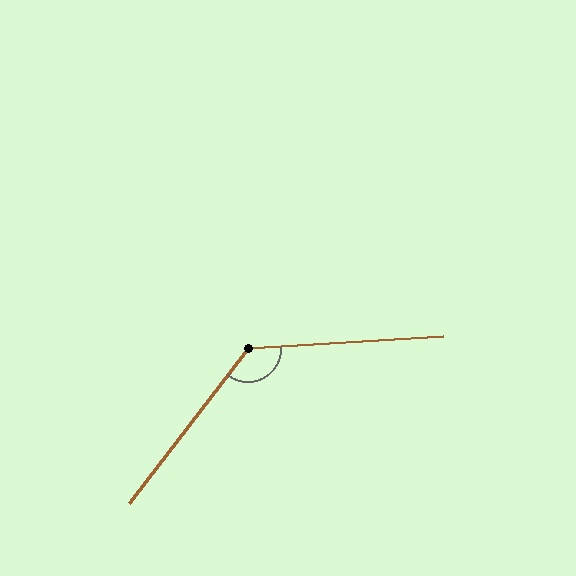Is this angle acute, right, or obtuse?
It is obtuse.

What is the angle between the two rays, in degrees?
Approximately 131 degrees.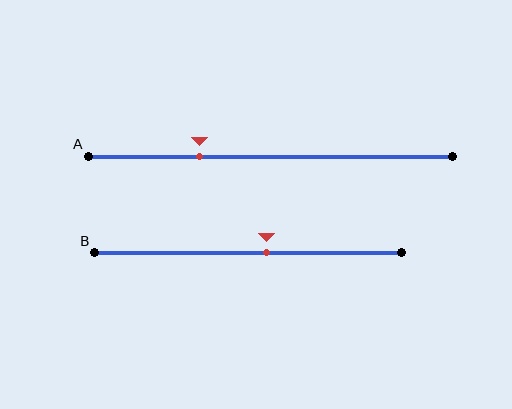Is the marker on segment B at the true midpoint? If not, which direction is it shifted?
No, the marker on segment B is shifted to the right by about 6% of the segment length.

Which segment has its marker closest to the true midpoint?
Segment B has its marker closest to the true midpoint.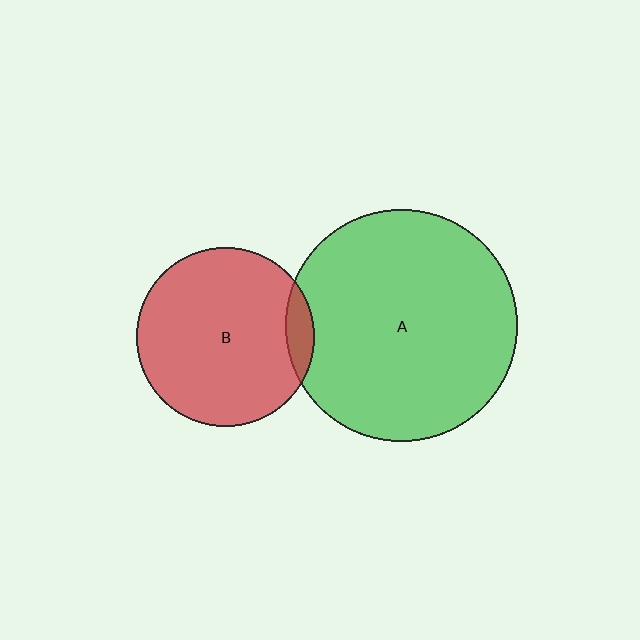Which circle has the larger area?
Circle A (green).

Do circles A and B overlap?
Yes.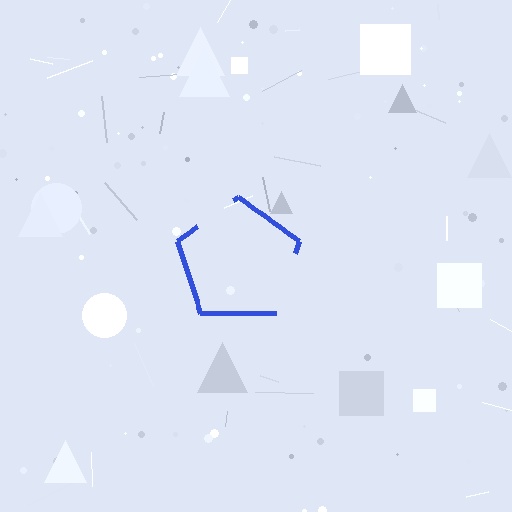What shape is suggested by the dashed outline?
The dashed outline suggests a pentagon.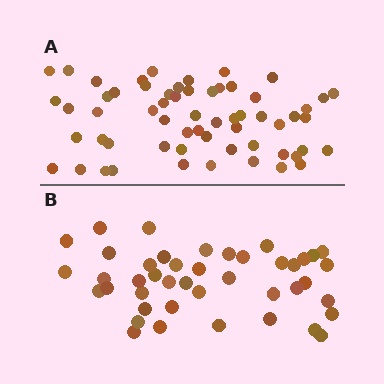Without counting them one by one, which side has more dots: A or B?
Region A (the top region) has more dots.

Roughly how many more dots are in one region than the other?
Region A has approximately 15 more dots than region B.